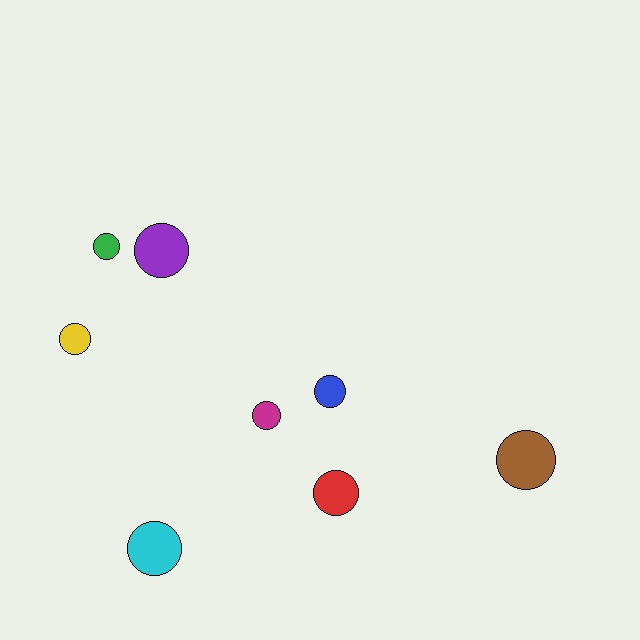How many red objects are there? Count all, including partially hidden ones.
There is 1 red object.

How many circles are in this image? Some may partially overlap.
There are 8 circles.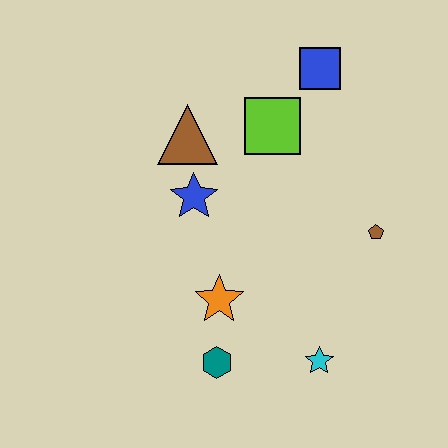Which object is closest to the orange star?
The teal hexagon is closest to the orange star.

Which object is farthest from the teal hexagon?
The blue square is farthest from the teal hexagon.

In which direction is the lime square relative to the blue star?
The lime square is to the right of the blue star.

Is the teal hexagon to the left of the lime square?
Yes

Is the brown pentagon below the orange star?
No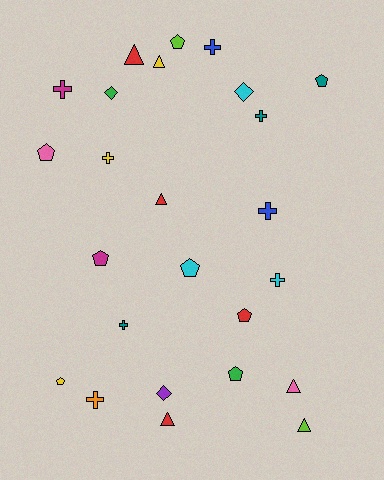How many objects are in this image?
There are 25 objects.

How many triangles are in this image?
There are 6 triangles.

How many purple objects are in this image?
There is 1 purple object.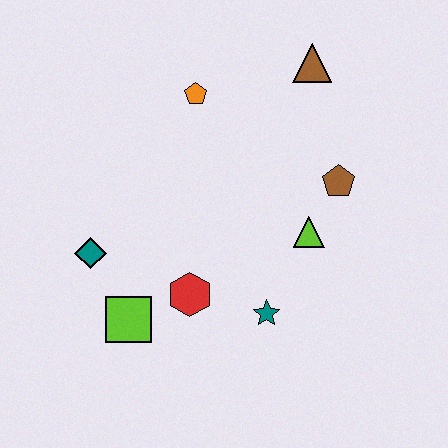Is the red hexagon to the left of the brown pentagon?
Yes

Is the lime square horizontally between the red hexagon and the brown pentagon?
No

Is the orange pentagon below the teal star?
No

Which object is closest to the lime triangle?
The brown pentagon is closest to the lime triangle.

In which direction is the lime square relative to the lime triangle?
The lime square is to the left of the lime triangle.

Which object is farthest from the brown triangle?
The lime square is farthest from the brown triangle.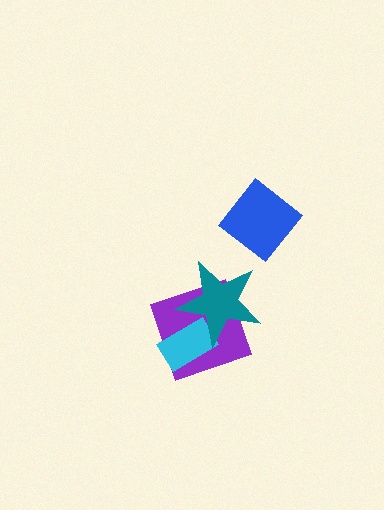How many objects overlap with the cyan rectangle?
2 objects overlap with the cyan rectangle.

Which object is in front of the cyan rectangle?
The teal star is in front of the cyan rectangle.